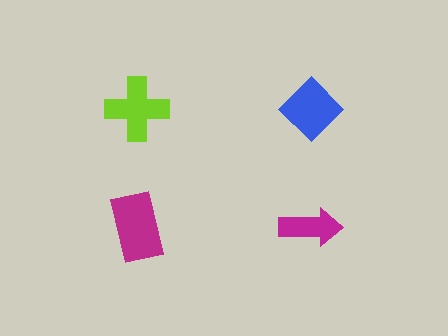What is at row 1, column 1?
A lime cross.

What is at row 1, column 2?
A blue diamond.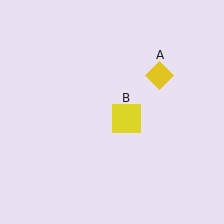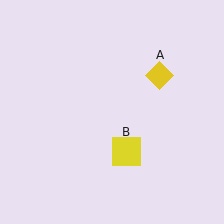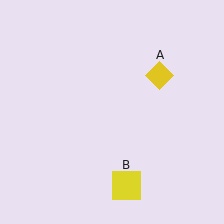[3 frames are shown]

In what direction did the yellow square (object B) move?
The yellow square (object B) moved down.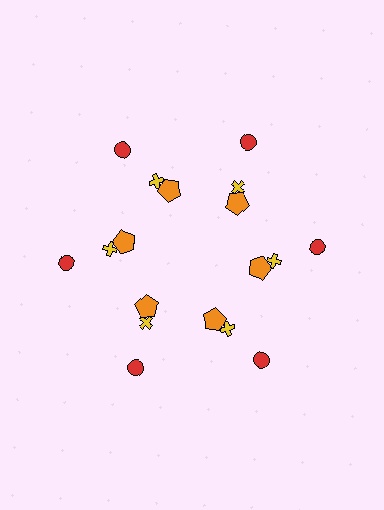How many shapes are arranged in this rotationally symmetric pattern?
There are 18 shapes, arranged in 6 groups of 3.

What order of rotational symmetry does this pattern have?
This pattern has 6-fold rotational symmetry.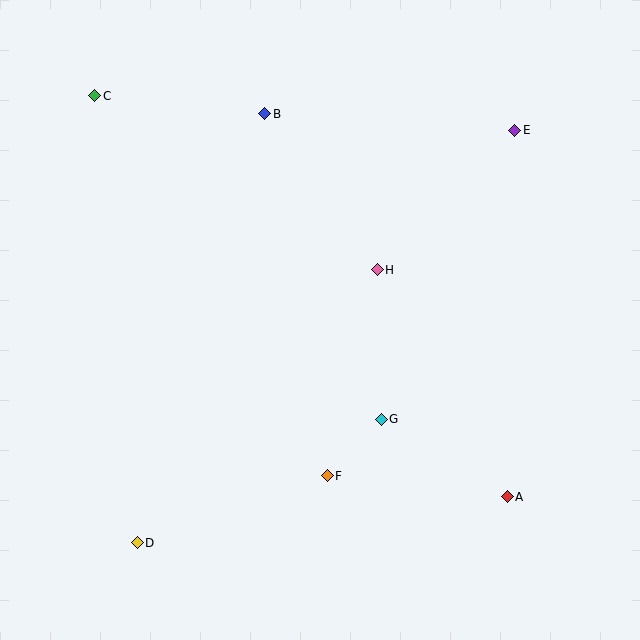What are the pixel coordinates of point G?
Point G is at (381, 419).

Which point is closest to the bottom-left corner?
Point D is closest to the bottom-left corner.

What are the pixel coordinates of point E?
Point E is at (515, 130).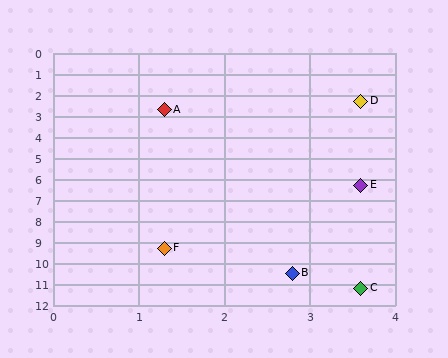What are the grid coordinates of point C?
Point C is at approximately (3.6, 11.2).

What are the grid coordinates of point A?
Point A is at approximately (1.3, 2.7).